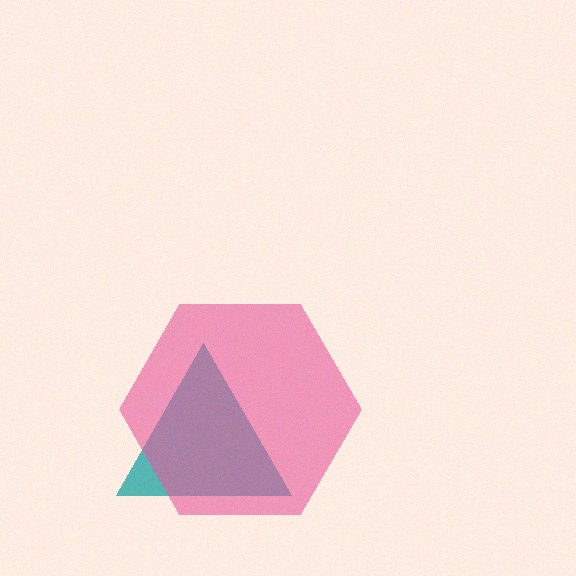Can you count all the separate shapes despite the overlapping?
Yes, there are 2 separate shapes.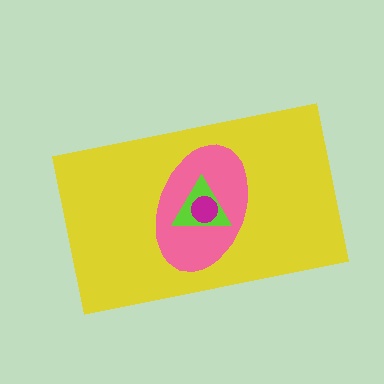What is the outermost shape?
The yellow rectangle.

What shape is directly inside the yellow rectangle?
The pink ellipse.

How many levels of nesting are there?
4.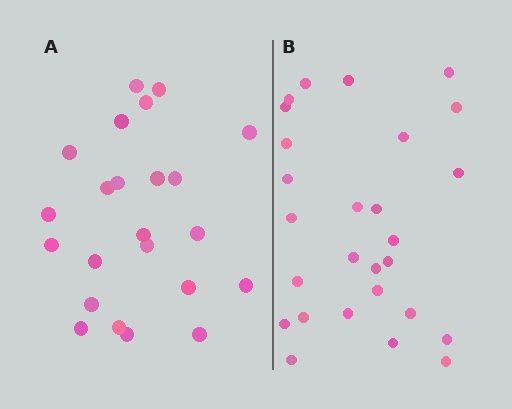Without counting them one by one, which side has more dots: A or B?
Region B (the right region) has more dots.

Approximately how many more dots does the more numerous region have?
Region B has about 4 more dots than region A.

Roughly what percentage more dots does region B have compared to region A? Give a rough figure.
About 15% more.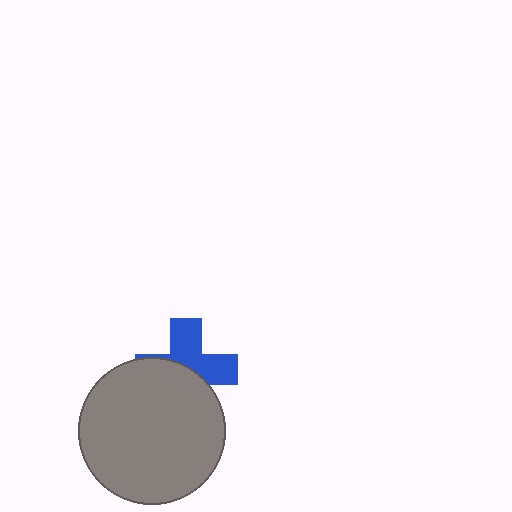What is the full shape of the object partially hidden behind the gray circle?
The partially hidden object is a blue cross.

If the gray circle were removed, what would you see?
You would see the complete blue cross.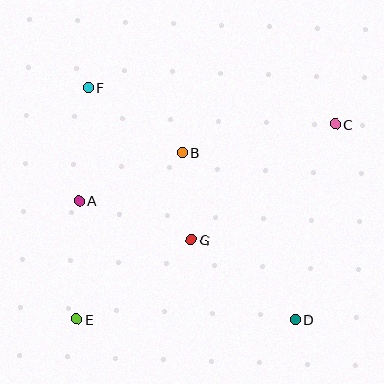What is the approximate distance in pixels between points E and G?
The distance between E and G is approximately 140 pixels.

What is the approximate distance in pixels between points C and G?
The distance between C and G is approximately 184 pixels.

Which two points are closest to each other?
Points B and G are closest to each other.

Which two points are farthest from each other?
Points C and E are farthest from each other.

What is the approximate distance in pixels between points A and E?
The distance between A and E is approximately 118 pixels.